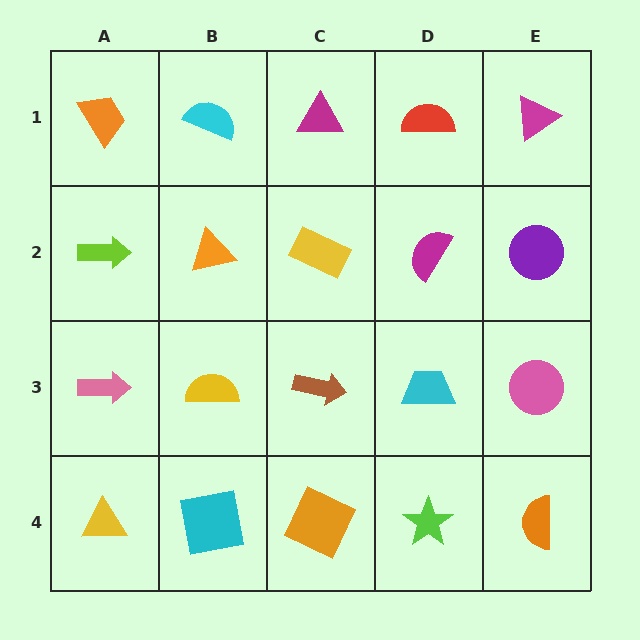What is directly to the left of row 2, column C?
An orange triangle.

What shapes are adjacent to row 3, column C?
A yellow rectangle (row 2, column C), an orange square (row 4, column C), a yellow semicircle (row 3, column B), a cyan trapezoid (row 3, column D).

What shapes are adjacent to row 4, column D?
A cyan trapezoid (row 3, column D), an orange square (row 4, column C), an orange semicircle (row 4, column E).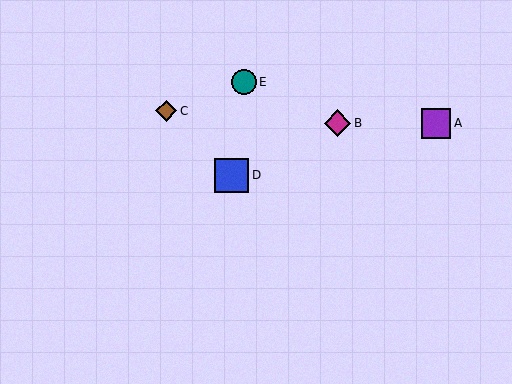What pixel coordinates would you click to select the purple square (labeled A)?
Click at (436, 123) to select the purple square A.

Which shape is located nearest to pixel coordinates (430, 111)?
The purple square (labeled A) at (436, 123) is nearest to that location.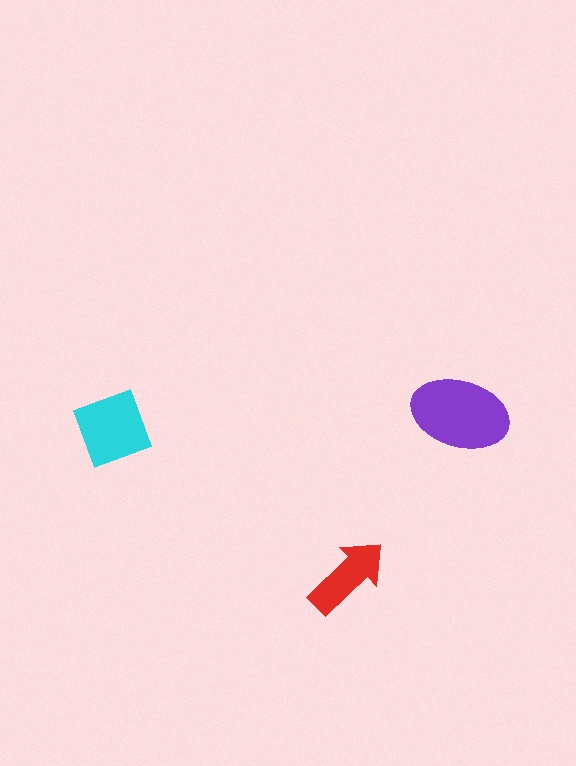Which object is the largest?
The purple ellipse.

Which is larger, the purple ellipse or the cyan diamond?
The purple ellipse.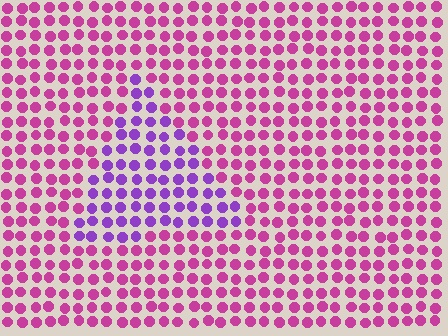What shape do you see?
I see a triangle.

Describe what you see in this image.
The image is filled with small magenta elements in a uniform arrangement. A triangle-shaped region is visible where the elements are tinted to a slightly different hue, forming a subtle color boundary.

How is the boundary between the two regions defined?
The boundary is defined purely by a slight shift in hue (about 42 degrees). Spacing, size, and orientation are identical on both sides.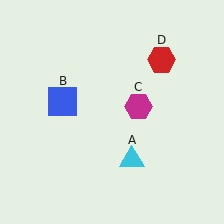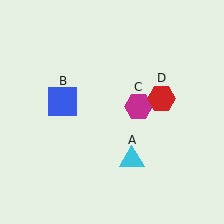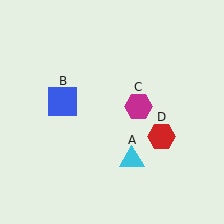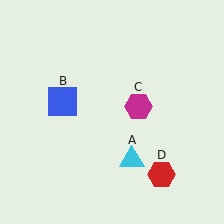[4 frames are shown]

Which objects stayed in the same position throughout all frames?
Cyan triangle (object A) and blue square (object B) and magenta hexagon (object C) remained stationary.